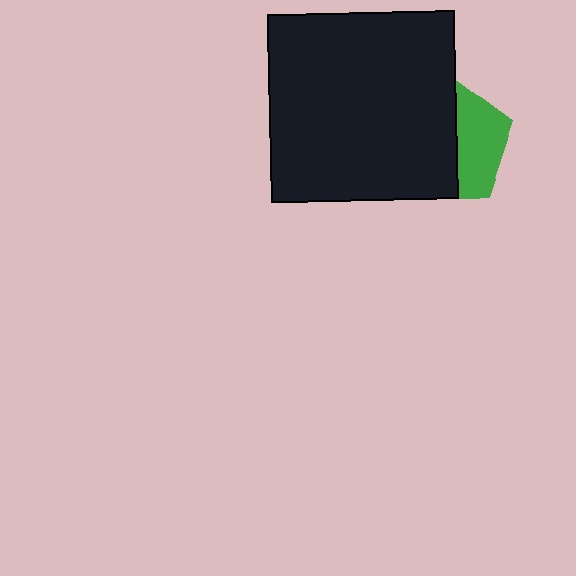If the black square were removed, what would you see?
You would see the complete green pentagon.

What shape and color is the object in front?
The object in front is a black square.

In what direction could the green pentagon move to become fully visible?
The green pentagon could move right. That would shift it out from behind the black square entirely.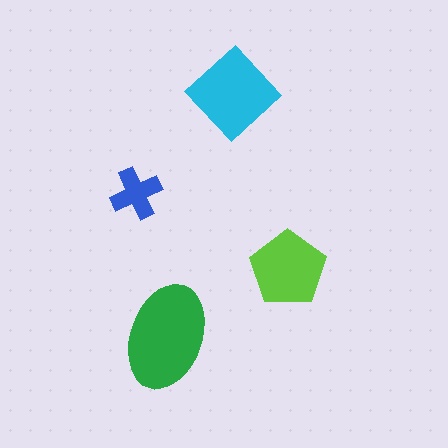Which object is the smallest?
The blue cross.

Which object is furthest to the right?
The lime pentagon is rightmost.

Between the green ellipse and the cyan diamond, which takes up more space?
The green ellipse.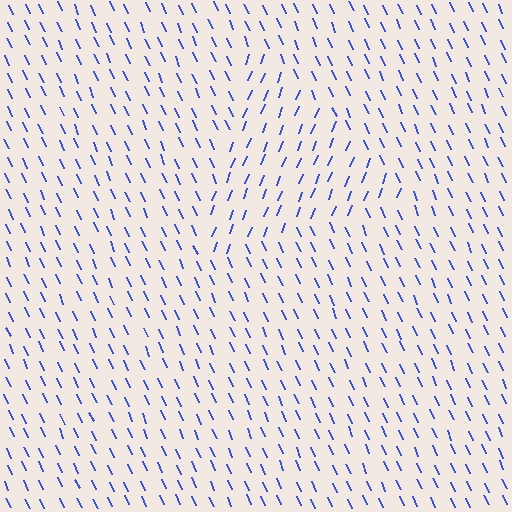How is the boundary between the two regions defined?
The boundary is defined purely by a change in line orientation (approximately 45 degrees difference). All lines are the same color and thickness.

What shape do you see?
I see a triangle.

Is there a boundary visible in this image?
Yes, there is a texture boundary formed by a change in line orientation.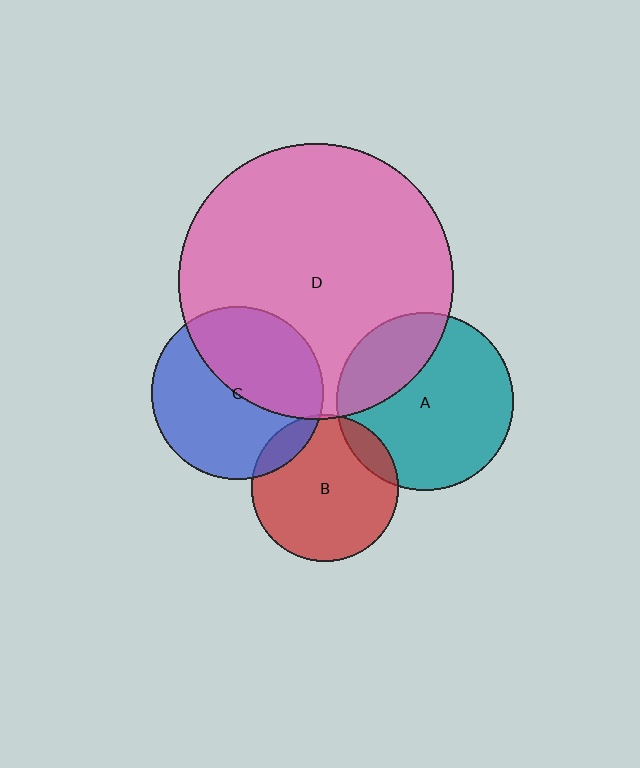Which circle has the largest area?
Circle D (pink).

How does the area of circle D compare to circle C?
Approximately 2.6 times.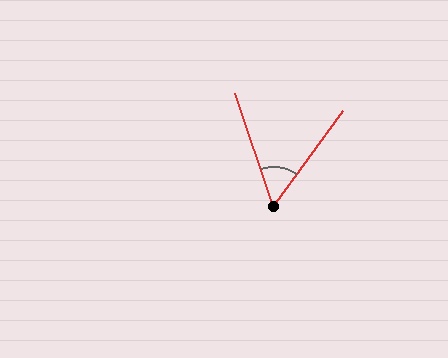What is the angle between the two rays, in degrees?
Approximately 55 degrees.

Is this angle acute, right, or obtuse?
It is acute.